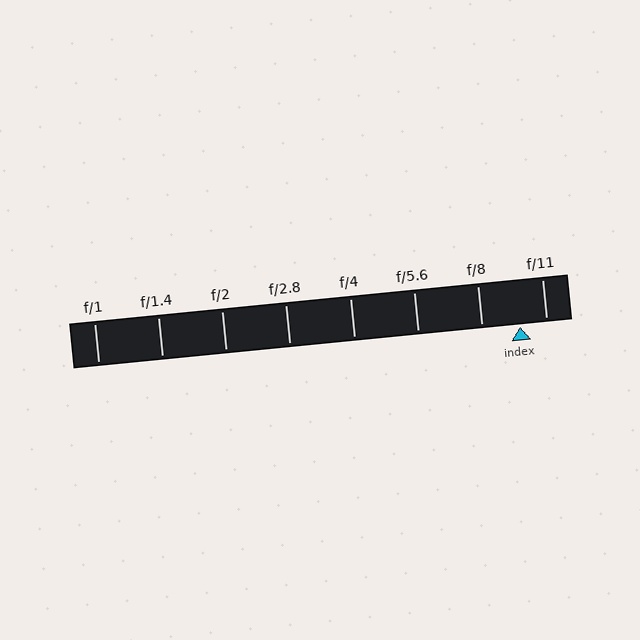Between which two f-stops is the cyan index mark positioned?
The index mark is between f/8 and f/11.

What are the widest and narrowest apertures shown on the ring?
The widest aperture shown is f/1 and the narrowest is f/11.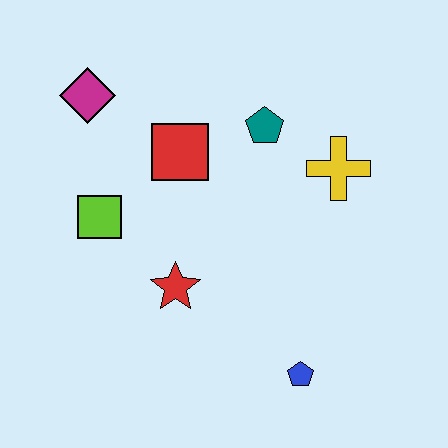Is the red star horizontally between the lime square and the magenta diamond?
No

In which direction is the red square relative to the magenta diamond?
The red square is to the right of the magenta diamond.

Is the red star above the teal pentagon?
No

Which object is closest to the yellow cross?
The teal pentagon is closest to the yellow cross.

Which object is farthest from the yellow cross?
The magenta diamond is farthest from the yellow cross.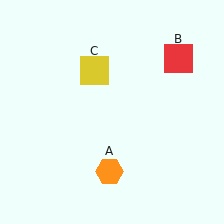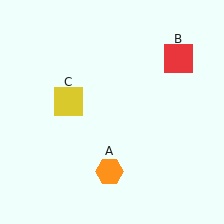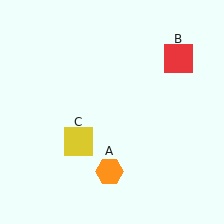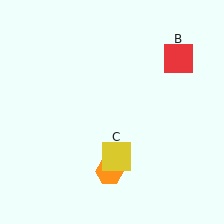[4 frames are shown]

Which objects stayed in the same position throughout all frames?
Orange hexagon (object A) and red square (object B) remained stationary.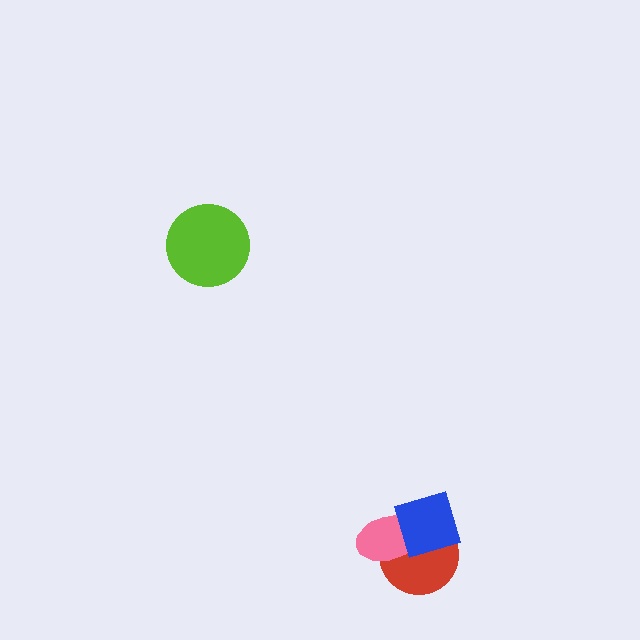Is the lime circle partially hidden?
No, no other shape covers it.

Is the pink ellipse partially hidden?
Yes, it is partially covered by another shape.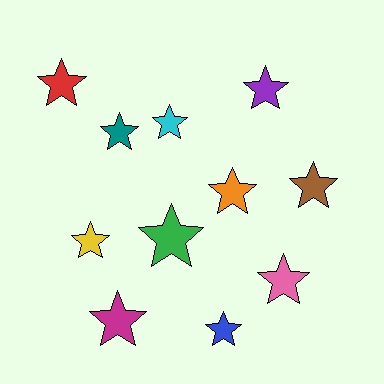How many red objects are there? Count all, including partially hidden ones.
There is 1 red object.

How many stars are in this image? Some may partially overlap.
There are 11 stars.